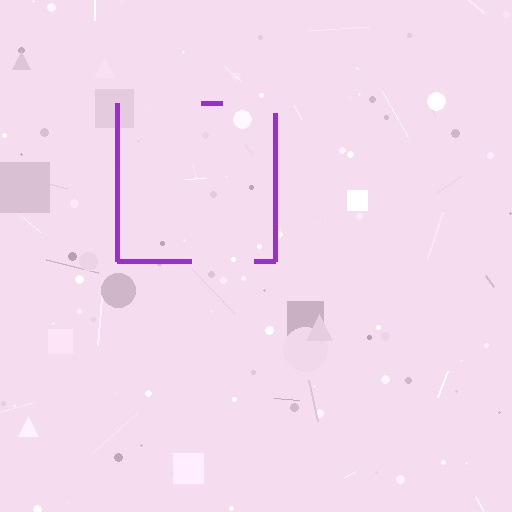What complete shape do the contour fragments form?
The contour fragments form a square.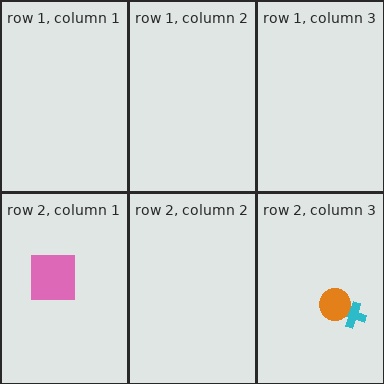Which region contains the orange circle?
The row 2, column 3 region.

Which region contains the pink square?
The row 2, column 1 region.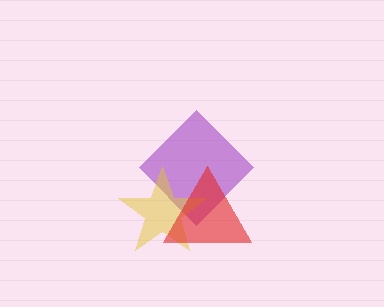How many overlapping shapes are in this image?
There are 3 overlapping shapes in the image.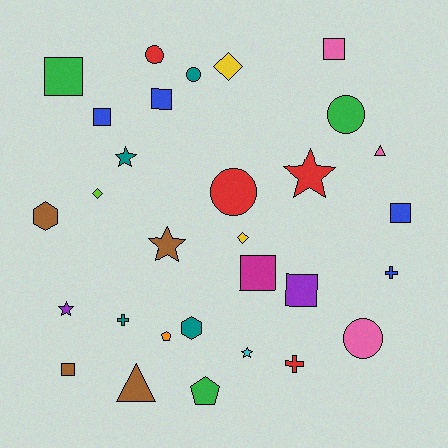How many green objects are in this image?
There are 3 green objects.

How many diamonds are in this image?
There are 3 diamonds.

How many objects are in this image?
There are 30 objects.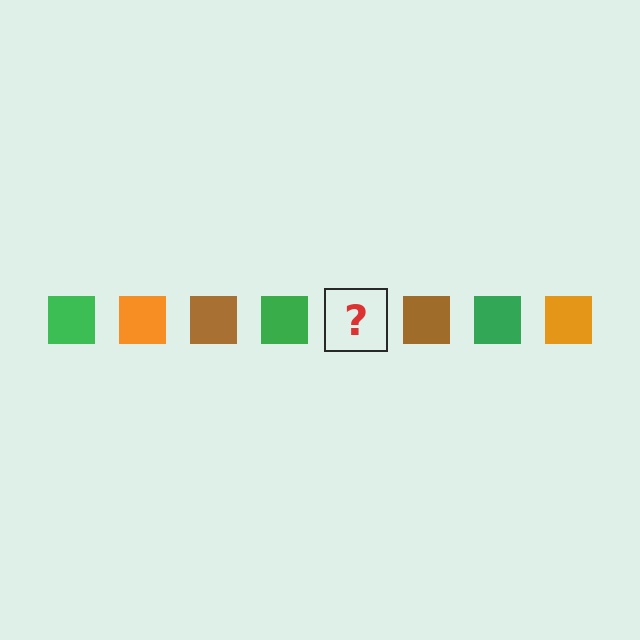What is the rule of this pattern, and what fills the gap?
The rule is that the pattern cycles through green, orange, brown squares. The gap should be filled with an orange square.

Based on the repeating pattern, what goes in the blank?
The blank should be an orange square.